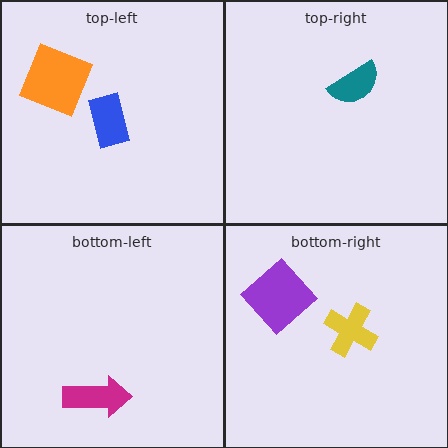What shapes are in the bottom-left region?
The magenta arrow.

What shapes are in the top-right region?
The teal semicircle.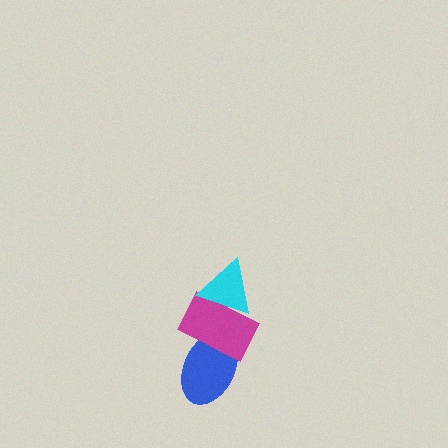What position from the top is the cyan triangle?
The cyan triangle is 1st from the top.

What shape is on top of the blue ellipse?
The magenta rectangle is on top of the blue ellipse.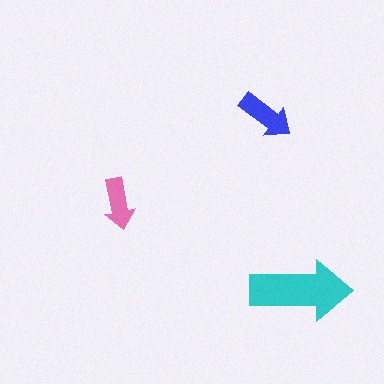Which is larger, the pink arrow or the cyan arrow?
The cyan one.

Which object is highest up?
The blue arrow is topmost.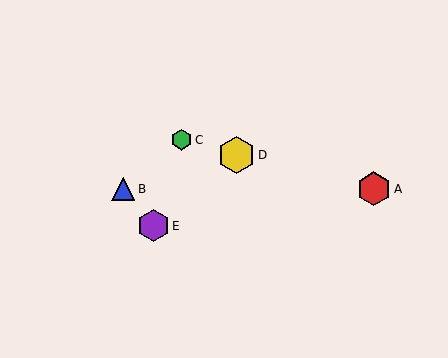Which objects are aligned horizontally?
Objects A, B are aligned horizontally.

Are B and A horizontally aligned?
Yes, both are at y≈189.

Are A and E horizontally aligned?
No, A is at y≈189 and E is at y≈226.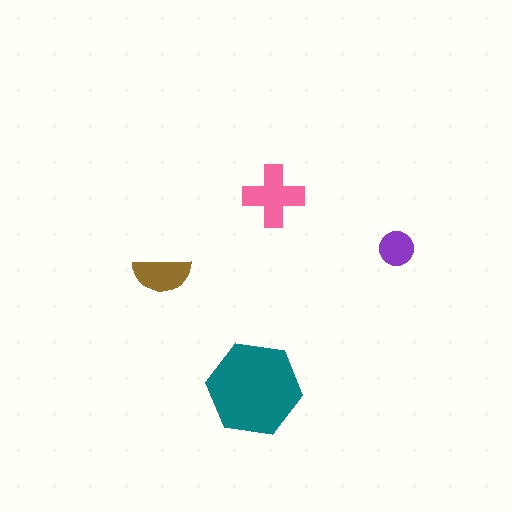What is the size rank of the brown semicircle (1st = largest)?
3rd.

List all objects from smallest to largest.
The purple circle, the brown semicircle, the pink cross, the teal hexagon.